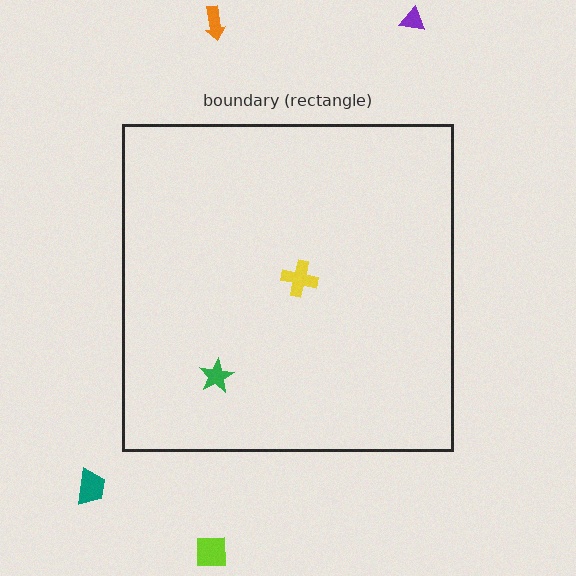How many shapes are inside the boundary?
2 inside, 4 outside.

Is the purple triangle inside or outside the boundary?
Outside.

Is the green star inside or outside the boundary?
Inside.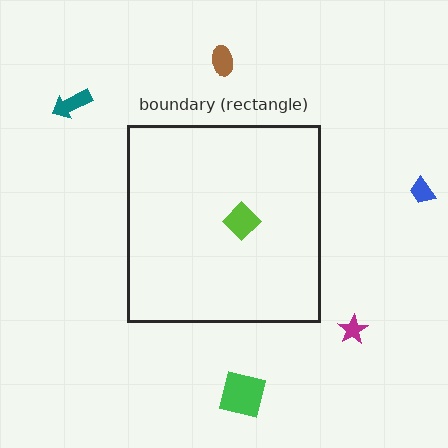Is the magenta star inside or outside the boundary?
Outside.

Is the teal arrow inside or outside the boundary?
Outside.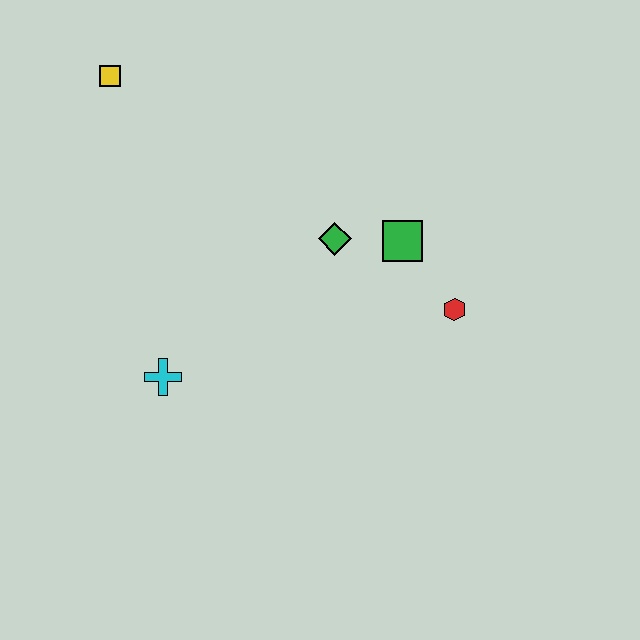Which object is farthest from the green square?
The yellow square is farthest from the green square.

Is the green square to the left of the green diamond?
No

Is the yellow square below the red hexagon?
No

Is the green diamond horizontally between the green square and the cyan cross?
Yes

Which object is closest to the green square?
The green diamond is closest to the green square.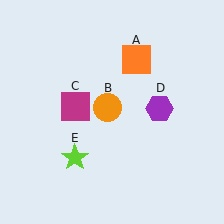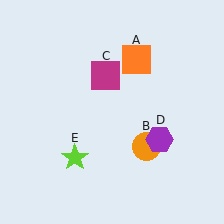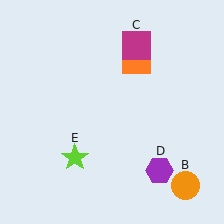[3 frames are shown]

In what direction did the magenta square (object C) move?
The magenta square (object C) moved up and to the right.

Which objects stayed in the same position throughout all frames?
Orange square (object A) and lime star (object E) remained stationary.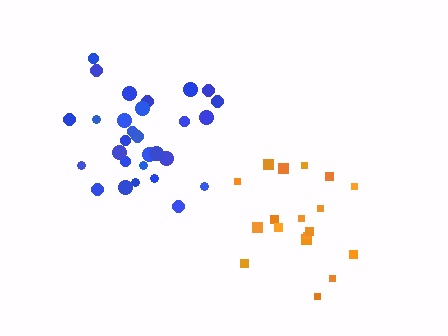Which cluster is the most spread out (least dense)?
Orange.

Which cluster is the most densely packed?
Blue.